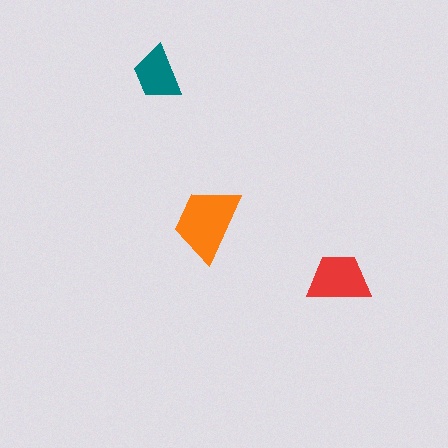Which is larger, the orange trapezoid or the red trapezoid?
The orange one.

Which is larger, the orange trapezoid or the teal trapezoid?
The orange one.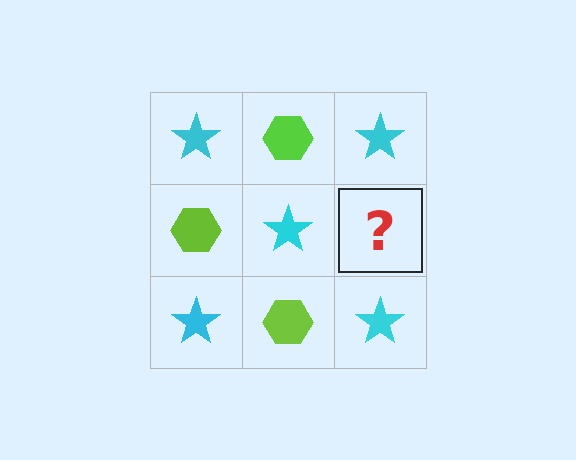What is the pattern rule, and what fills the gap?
The rule is that it alternates cyan star and lime hexagon in a checkerboard pattern. The gap should be filled with a lime hexagon.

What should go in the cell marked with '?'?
The missing cell should contain a lime hexagon.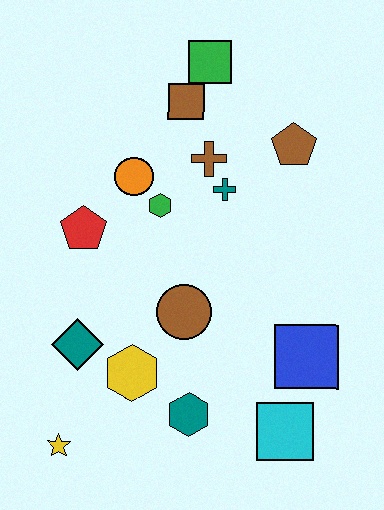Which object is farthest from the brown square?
The yellow star is farthest from the brown square.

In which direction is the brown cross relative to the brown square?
The brown cross is below the brown square.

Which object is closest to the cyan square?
The blue square is closest to the cyan square.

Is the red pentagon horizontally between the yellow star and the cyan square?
Yes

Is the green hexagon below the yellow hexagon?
No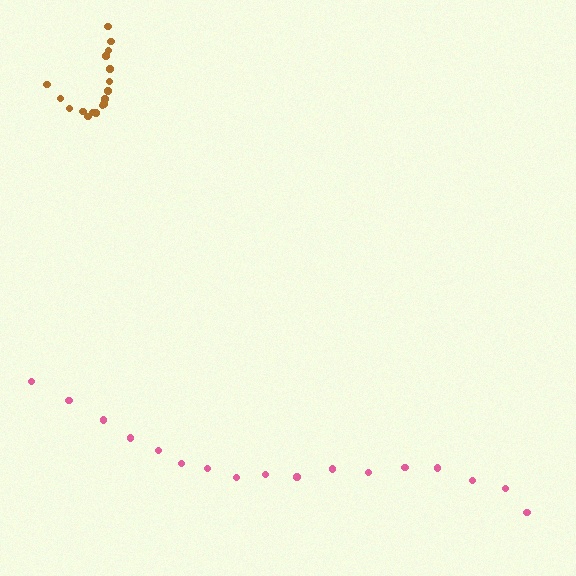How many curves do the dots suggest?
There are 2 distinct paths.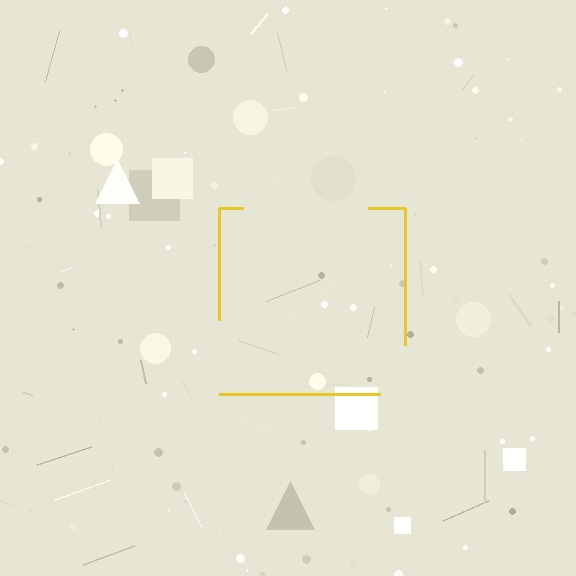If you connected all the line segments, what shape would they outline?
They would outline a square.